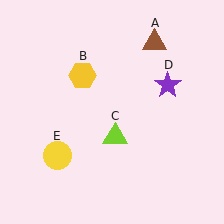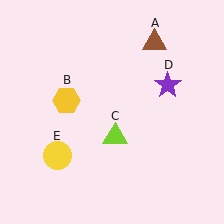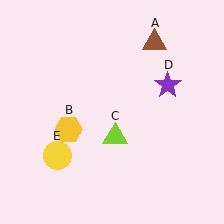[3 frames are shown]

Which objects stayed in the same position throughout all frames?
Brown triangle (object A) and lime triangle (object C) and purple star (object D) and yellow circle (object E) remained stationary.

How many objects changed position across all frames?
1 object changed position: yellow hexagon (object B).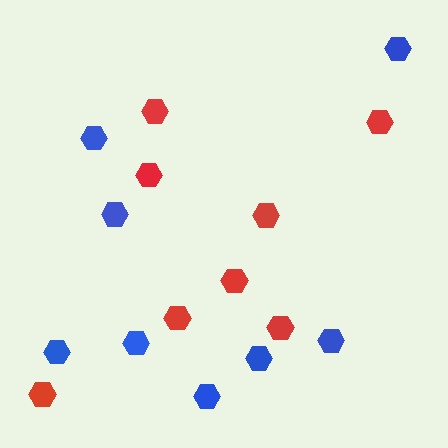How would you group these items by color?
There are 2 groups: one group of blue hexagons (8) and one group of red hexagons (8).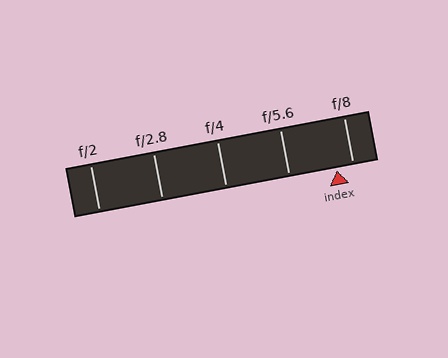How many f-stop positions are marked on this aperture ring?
There are 5 f-stop positions marked.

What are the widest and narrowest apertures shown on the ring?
The widest aperture shown is f/2 and the narrowest is f/8.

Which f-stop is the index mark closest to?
The index mark is closest to f/8.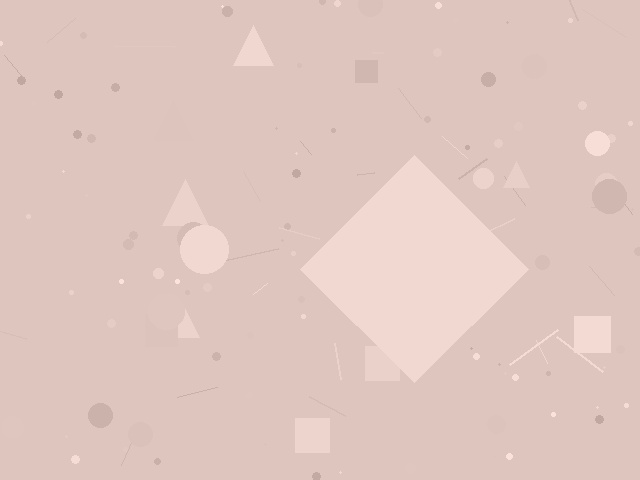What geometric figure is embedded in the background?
A diamond is embedded in the background.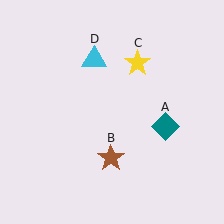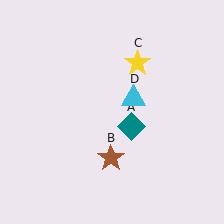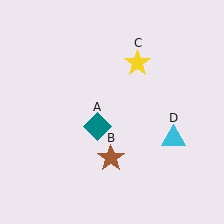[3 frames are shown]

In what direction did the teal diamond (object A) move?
The teal diamond (object A) moved left.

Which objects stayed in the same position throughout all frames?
Brown star (object B) and yellow star (object C) remained stationary.